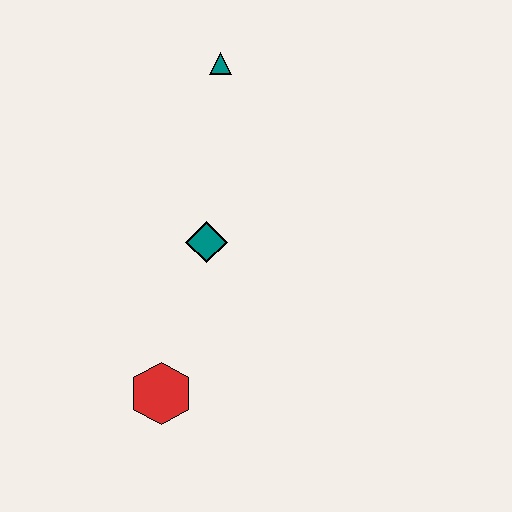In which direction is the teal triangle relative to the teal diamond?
The teal triangle is above the teal diamond.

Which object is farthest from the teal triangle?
The red hexagon is farthest from the teal triangle.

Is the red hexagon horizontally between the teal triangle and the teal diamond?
No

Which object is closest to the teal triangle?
The teal diamond is closest to the teal triangle.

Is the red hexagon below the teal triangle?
Yes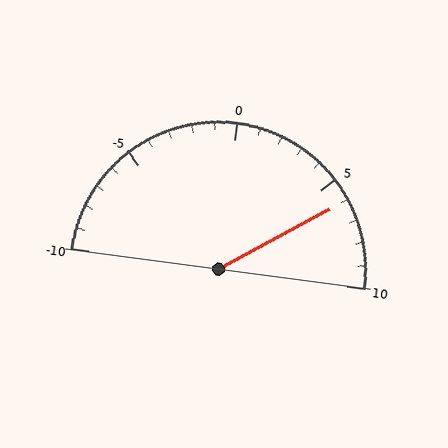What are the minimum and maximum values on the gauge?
The gauge ranges from -10 to 10.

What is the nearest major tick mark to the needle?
The nearest major tick mark is 5.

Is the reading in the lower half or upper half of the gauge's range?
The reading is in the upper half of the range (-10 to 10).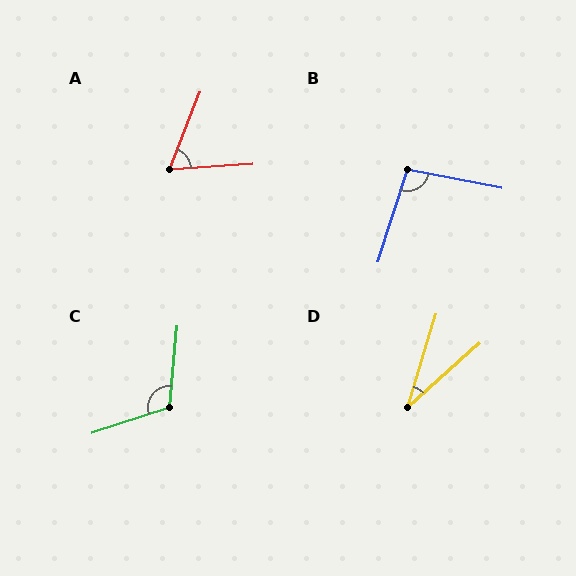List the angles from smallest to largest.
D (32°), A (65°), B (97°), C (114°).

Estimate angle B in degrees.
Approximately 97 degrees.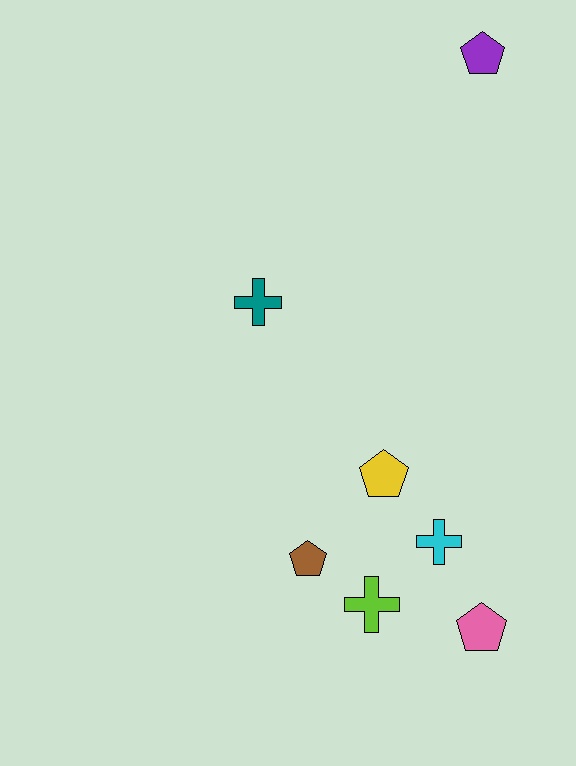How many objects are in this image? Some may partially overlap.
There are 7 objects.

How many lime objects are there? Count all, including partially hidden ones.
There is 1 lime object.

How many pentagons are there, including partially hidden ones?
There are 4 pentagons.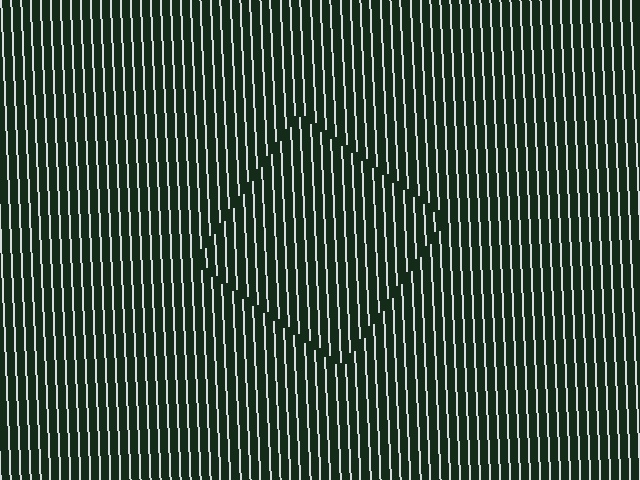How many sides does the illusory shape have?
4 sides — the line-ends trace a square.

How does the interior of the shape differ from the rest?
The interior of the shape contains the same grating, shifted by half a period — the contour is defined by the phase discontinuity where line-ends from the inner and outer gratings abut.